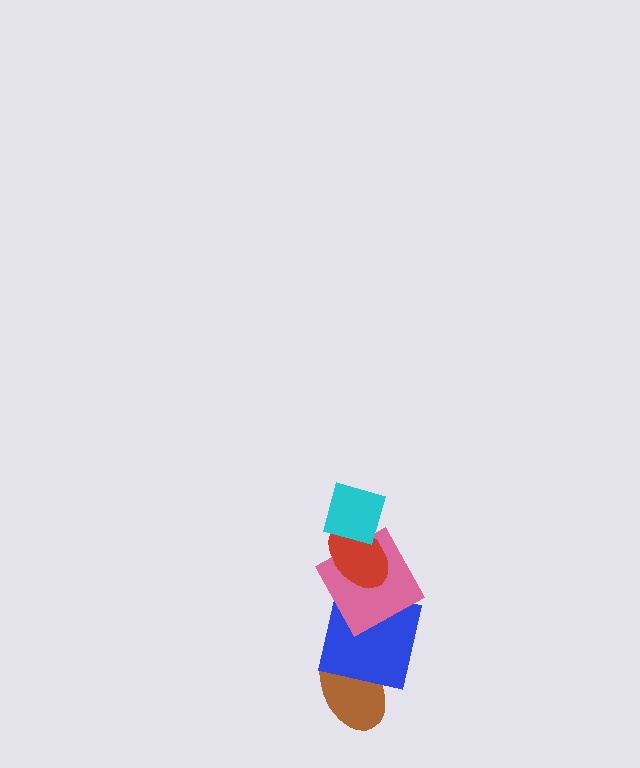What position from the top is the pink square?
The pink square is 3rd from the top.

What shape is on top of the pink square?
The red ellipse is on top of the pink square.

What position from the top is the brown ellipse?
The brown ellipse is 5th from the top.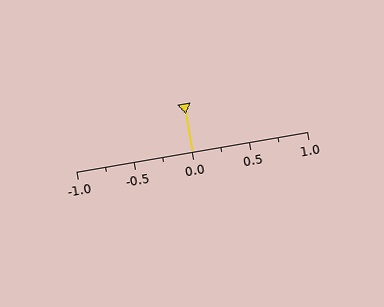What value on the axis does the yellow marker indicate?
The marker indicates approximately 0.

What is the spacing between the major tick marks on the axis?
The major ticks are spaced 0.5 apart.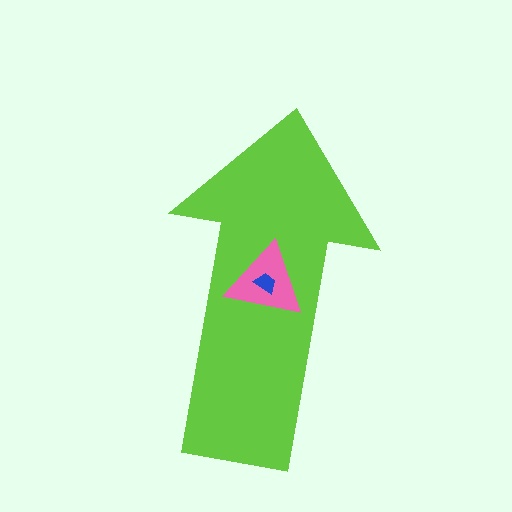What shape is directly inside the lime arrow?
The pink triangle.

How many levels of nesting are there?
3.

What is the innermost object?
The blue trapezoid.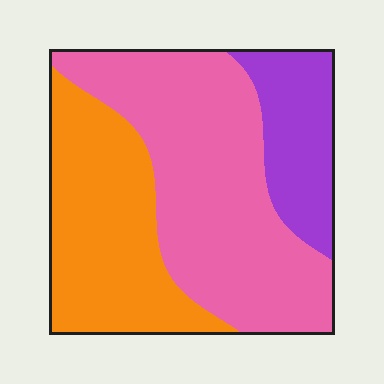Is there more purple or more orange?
Orange.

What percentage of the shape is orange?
Orange takes up about one third (1/3) of the shape.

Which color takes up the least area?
Purple, at roughly 15%.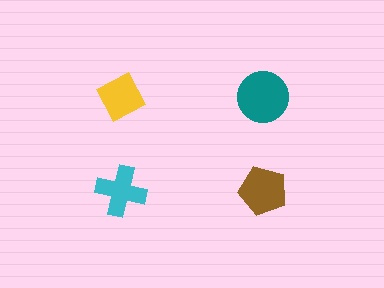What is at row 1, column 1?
A yellow diamond.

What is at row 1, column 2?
A teal circle.